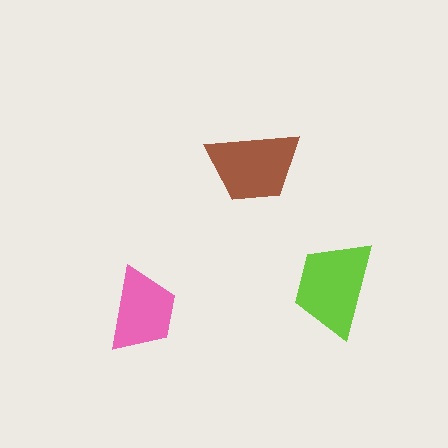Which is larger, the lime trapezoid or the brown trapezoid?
The lime one.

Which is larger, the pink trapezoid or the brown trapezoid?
The brown one.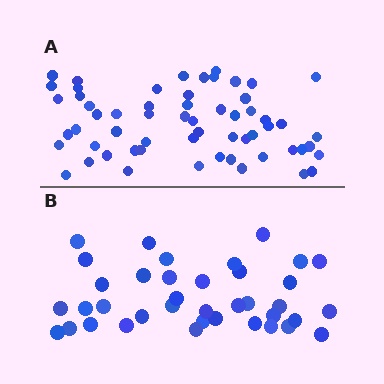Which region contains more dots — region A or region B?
Region A (the top region) has more dots.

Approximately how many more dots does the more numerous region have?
Region A has approximately 20 more dots than region B.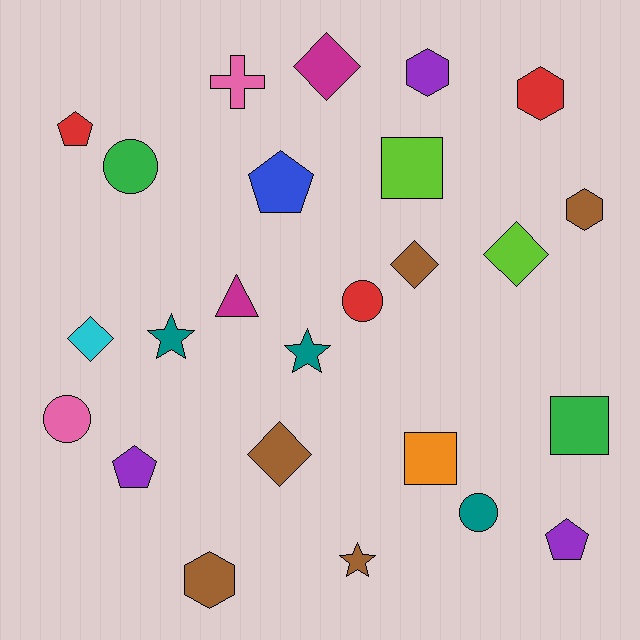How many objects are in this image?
There are 25 objects.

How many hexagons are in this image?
There are 4 hexagons.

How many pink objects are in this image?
There are 2 pink objects.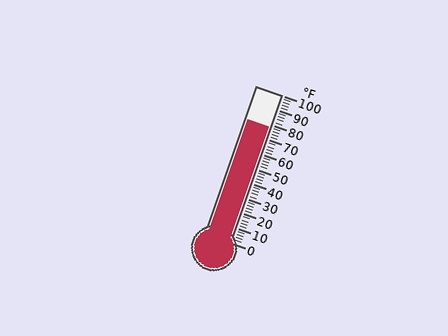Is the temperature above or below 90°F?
The temperature is below 90°F.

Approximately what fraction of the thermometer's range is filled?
The thermometer is filled to approximately 80% of its range.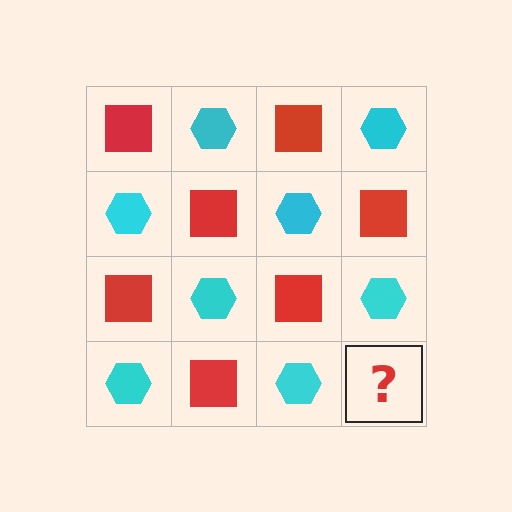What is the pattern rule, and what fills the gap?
The rule is that it alternates red square and cyan hexagon in a checkerboard pattern. The gap should be filled with a red square.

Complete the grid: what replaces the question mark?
The question mark should be replaced with a red square.